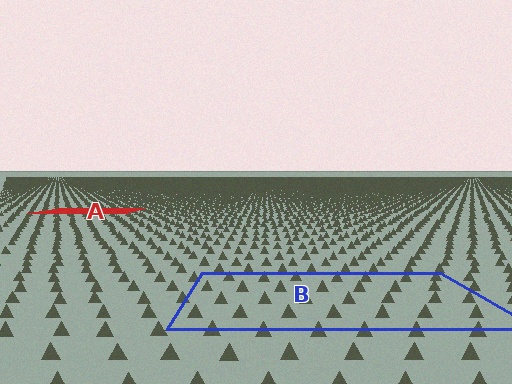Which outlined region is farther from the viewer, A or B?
Region A is farther from the viewer — the texture elements inside it appear smaller and more densely packed.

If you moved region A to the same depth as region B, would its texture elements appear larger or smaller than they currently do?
They would appear larger. At a closer depth, the same texture elements are projected at a bigger on-screen size.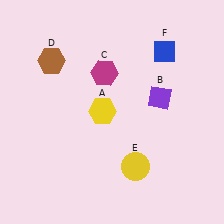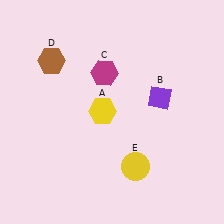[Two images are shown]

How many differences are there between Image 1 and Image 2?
There is 1 difference between the two images.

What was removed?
The blue diamond (F) was removed in Image 2.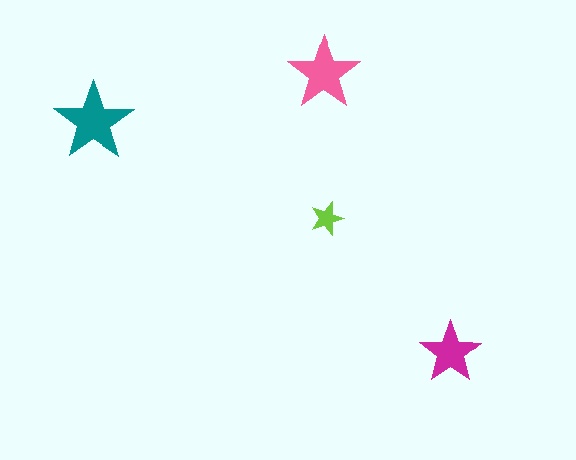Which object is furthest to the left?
The teal star is leftmost.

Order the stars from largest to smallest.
the teal one, the pink one, the magenta one, the lime one.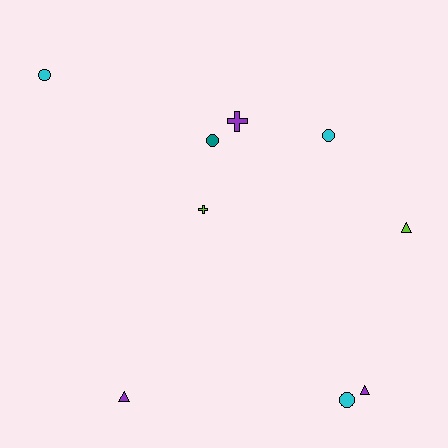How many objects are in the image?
There are 9 objects.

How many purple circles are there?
There are no purple circles.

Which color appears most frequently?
Purple, with 3 objects.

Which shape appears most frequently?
Circle, with 4 objects.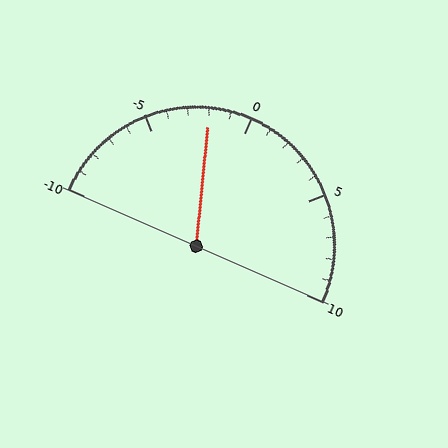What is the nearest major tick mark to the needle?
The nearest major tick mark is 0.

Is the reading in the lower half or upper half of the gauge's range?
The reading is in the lower half of the range (-10 to 10).